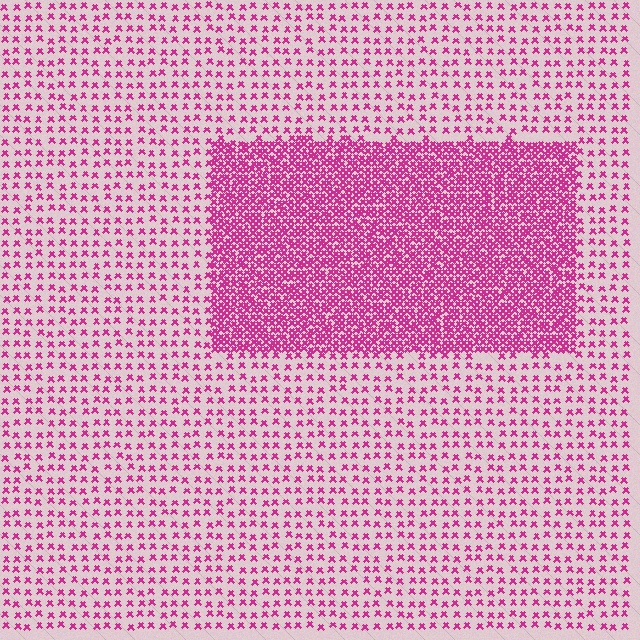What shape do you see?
I see a rectangle.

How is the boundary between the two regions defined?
The boundary is defined by a change in element density (approximately 3.1x ratio). All elements are the same color, size, and shape.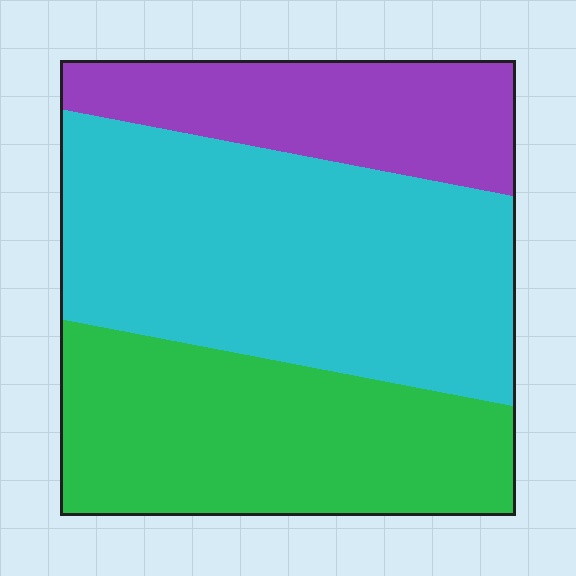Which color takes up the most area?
Cyan, at roughly 45%.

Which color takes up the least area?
Purple, at roughly 20%.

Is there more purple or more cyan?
Cyan.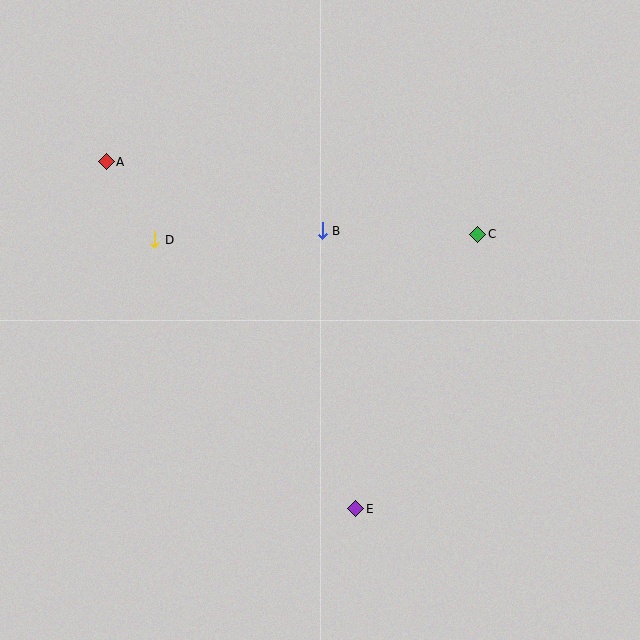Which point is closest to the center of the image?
Point B at (322, 231) is closest to the center.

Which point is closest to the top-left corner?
Point A is closest to the top-left corner.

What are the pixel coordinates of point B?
Point B is at (322, 231).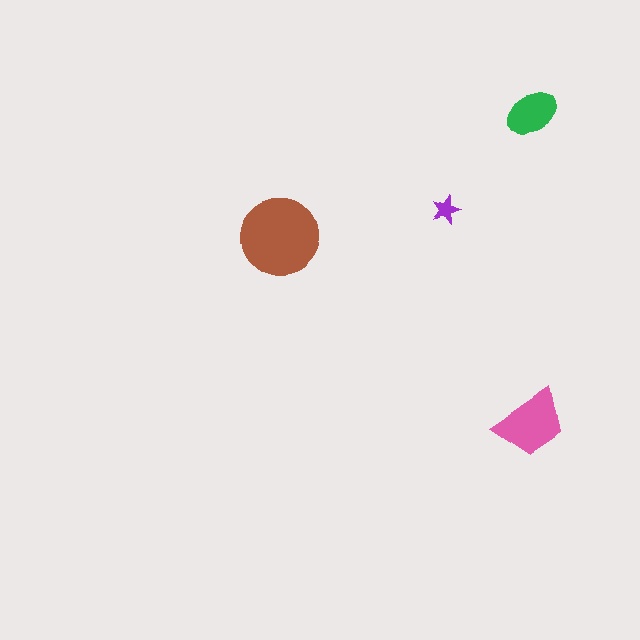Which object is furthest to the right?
The green ellipse is rightmost.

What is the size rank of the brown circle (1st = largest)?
1st.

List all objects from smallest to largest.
The purple star, the green ellipse, the pink trapezoid, the brown circle.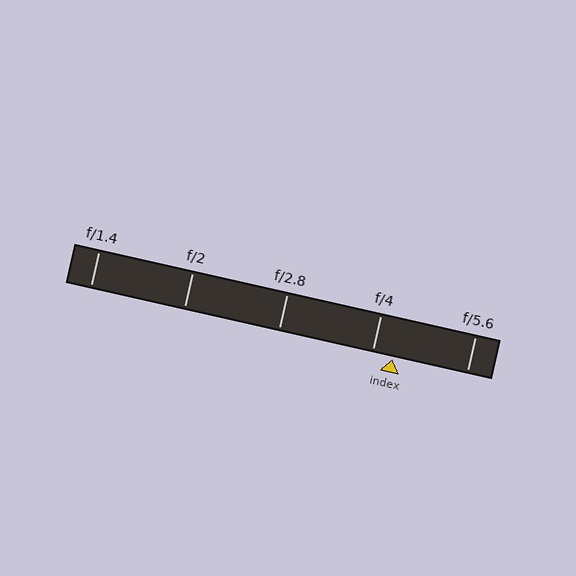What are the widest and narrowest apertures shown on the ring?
The widest aperture shown is f/1.4 and the narrowest is f/5.6.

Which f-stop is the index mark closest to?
The index mark is closest to f/4.